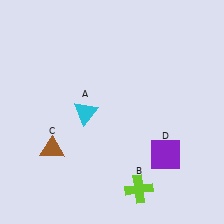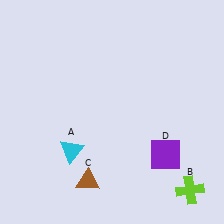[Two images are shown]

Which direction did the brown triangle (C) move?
The brown triangle (C) moved right.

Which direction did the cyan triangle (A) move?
The cyan triangle (A) moved down.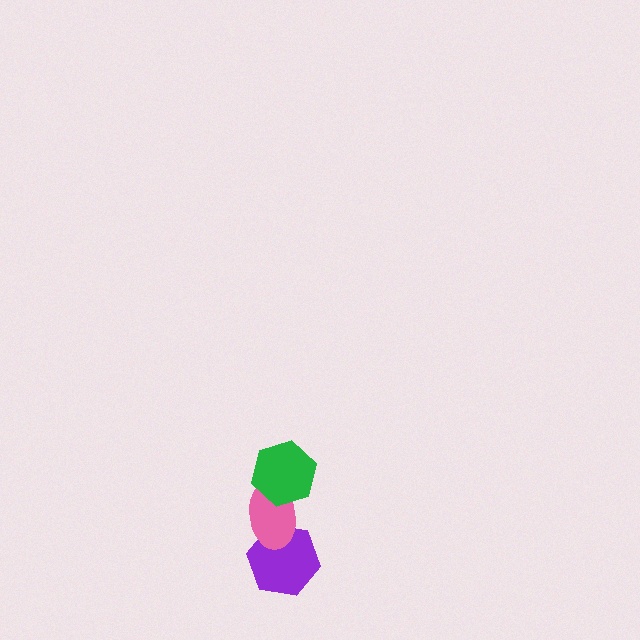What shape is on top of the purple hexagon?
The pink ellipse is on top of the purple hexagon.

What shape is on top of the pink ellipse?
The green hexagon is on top of the pink ellipse.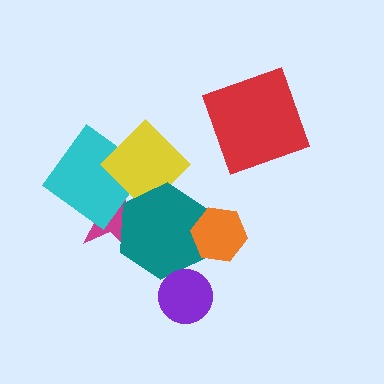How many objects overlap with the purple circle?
0 objects overlap with the purple circle.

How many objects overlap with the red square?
0 objects overlap with the red square.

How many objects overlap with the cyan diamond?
2 objects overlap with the cyan diamond.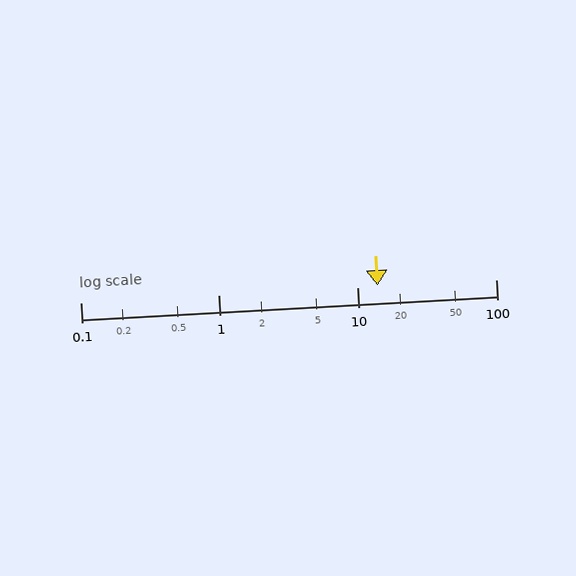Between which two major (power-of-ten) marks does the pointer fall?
The pointer is between 10 and 100.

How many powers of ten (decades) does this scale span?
The scale spans 3 decades, from 0.1 to 100.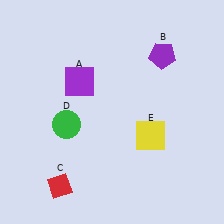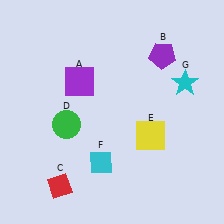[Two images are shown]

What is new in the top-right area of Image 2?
A cyan star (G) was added in the top-right area of Image 2.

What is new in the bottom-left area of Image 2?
A cyan diamond (F) was added in the bottom-left area of Image 2.